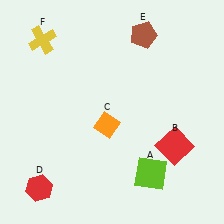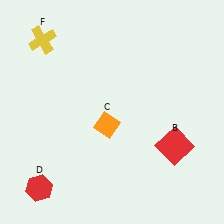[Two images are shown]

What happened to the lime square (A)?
The lime square (A) was removed in Image 2. It was in the bottom-right area of Image 1.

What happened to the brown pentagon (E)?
The brown pentagon (E) was removed in Image 2. It was in the top-right area of Image 1.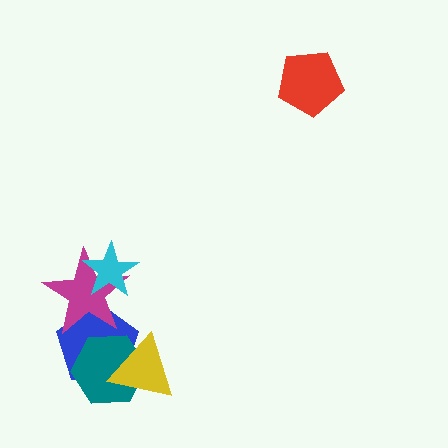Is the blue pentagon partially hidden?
Yes, it is partially covered by another shape.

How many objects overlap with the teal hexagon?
2 objects overlap with the teal hexagon.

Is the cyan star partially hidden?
No, no other shape covers it.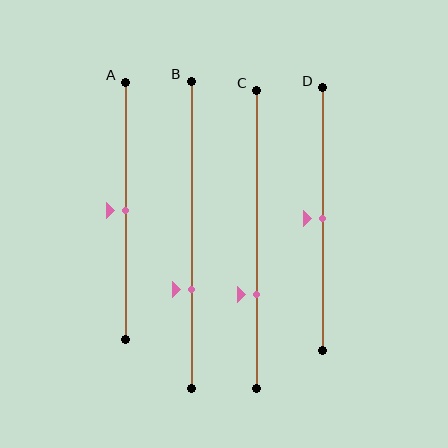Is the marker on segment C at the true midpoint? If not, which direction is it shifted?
No, the marker on segment C is shifted downward by about 19% of the segment length.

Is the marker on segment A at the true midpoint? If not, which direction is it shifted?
Yes, the marker on segment A is at the true midpoint.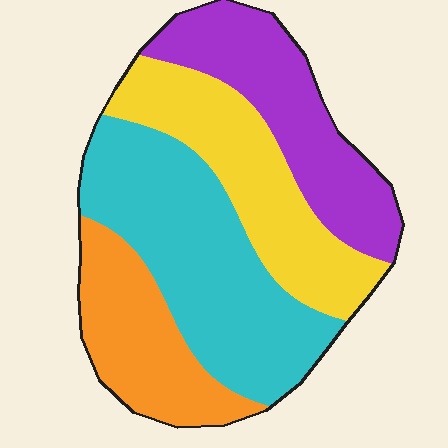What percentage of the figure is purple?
Purple covers 23% of the figure.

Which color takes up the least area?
Orange, at roughly 20%.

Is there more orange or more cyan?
Cyan.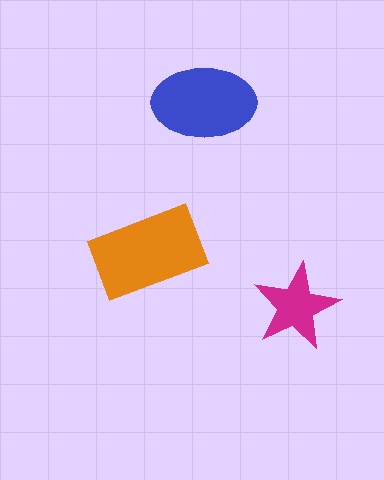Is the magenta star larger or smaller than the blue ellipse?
Smaller.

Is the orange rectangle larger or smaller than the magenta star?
Larger.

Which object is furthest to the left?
The orange rectangle is leftmost.